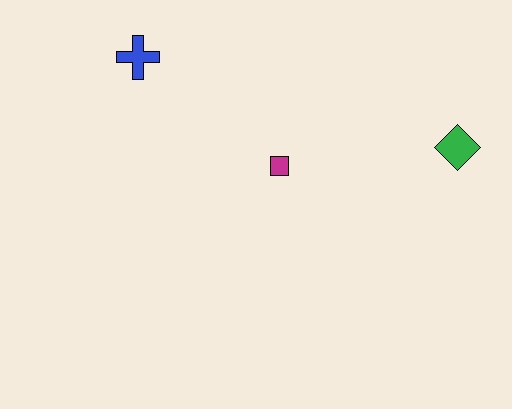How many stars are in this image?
There are no stars.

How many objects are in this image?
There are 3 objects.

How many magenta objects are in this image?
There is 1 magenta object.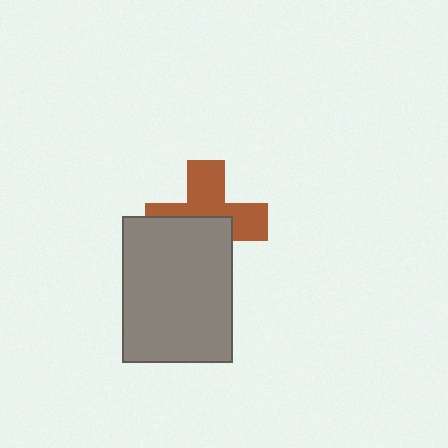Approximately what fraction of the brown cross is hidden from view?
Roughly 49% of the brown cross is hidden behind the gray rectangle.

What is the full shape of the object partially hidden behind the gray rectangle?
The partially hidden object is a brown cross.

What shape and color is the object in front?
The object in front is a gray rectangle.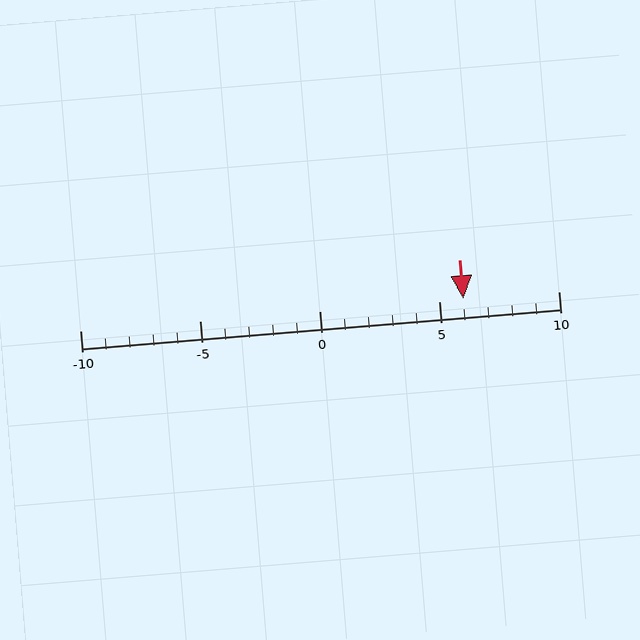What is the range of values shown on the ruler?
The ruler shows values from -10 to 10.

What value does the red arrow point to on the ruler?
The red arrow points to approximately 6.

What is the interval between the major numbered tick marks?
The major tick marks are spaced 5 units apart.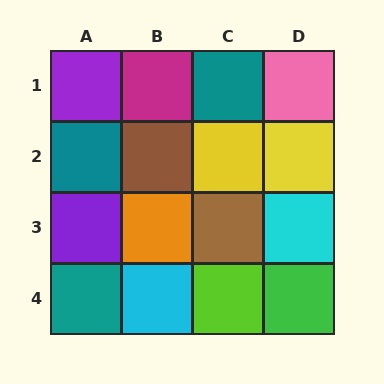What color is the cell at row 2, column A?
Teal.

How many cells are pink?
1 cell is pink.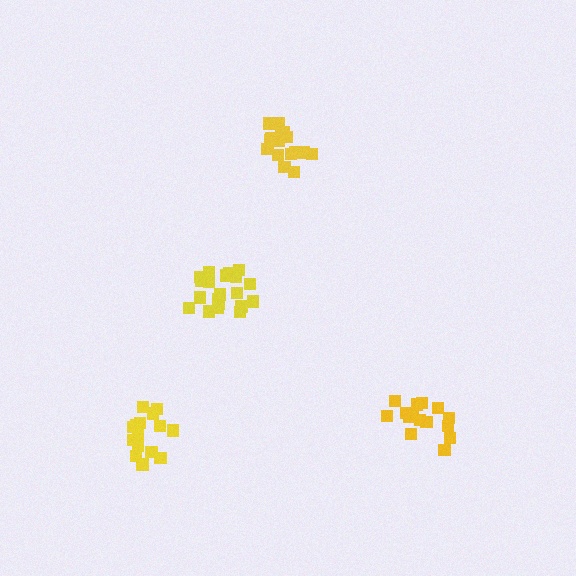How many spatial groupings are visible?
There are 4 spatial groupings.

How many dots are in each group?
Group 1: 20 dots, Group 2: 17 dots, Group 3: 17 dots, Group 4: 15 dots (69 total).